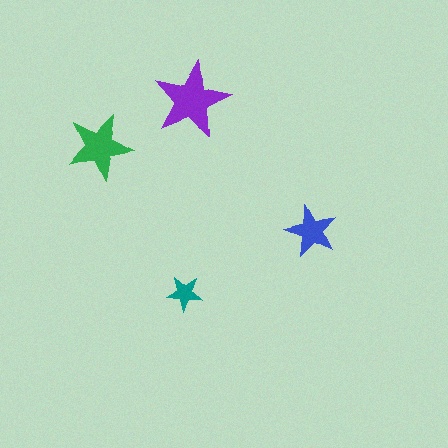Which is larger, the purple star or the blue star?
The purple one.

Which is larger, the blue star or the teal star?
The blue one.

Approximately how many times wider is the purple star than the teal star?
About 2 times wider.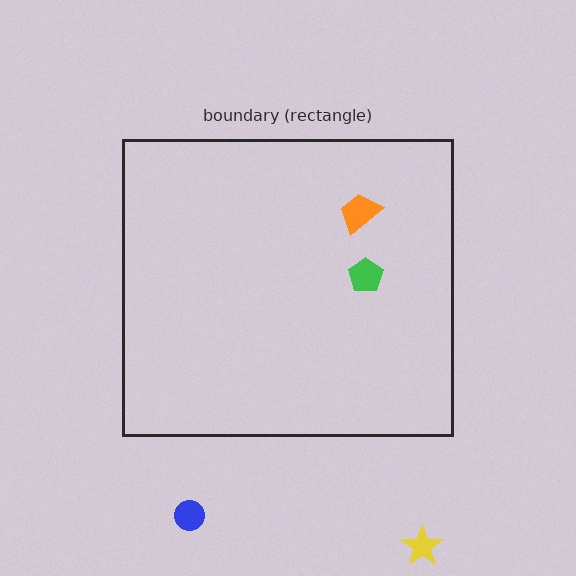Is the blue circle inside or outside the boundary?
Outside.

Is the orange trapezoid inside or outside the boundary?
Inside.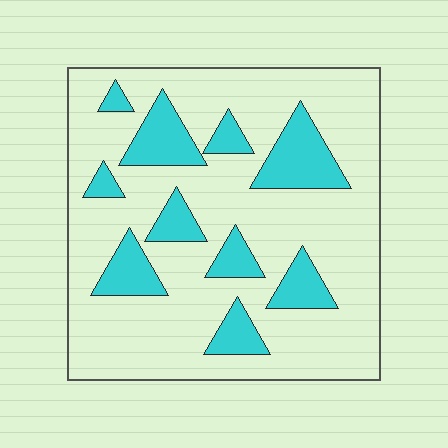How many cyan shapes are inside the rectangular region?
10.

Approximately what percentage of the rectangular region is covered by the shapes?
Approximately 20%.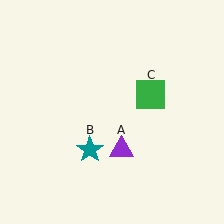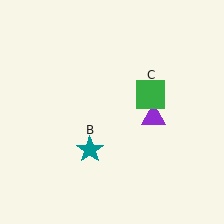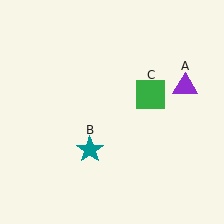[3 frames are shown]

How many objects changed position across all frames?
1 object changed position: purple triangle (object A).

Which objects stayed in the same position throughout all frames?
Teal star (object B) and green square (object C) remained stationary.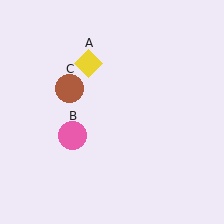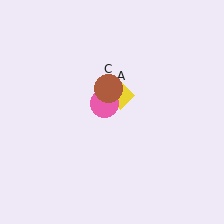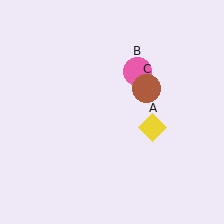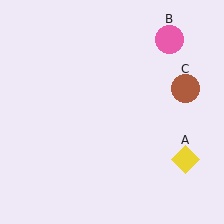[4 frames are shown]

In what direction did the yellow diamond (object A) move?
The yellow diamond (object A) moved down and to the right.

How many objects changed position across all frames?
3 objects changed position: yellow diamond (object A), pink circle (object B), brown circle (object C).